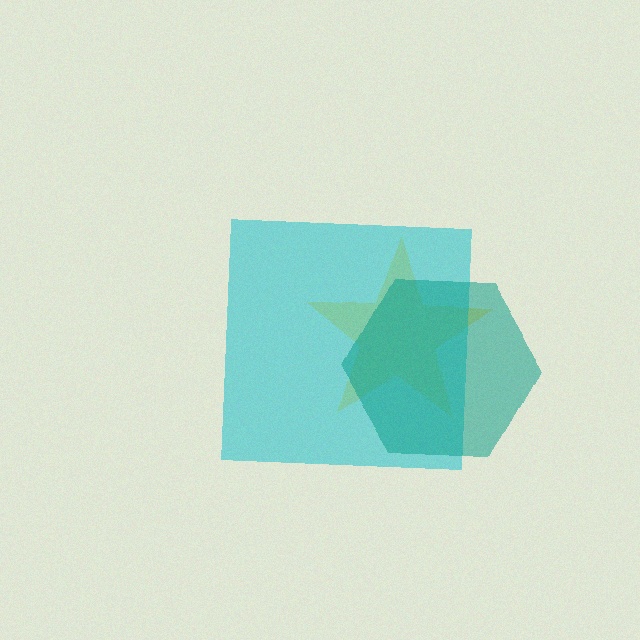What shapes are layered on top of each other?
The layered shapes are: a yellow star, a cyan square, a teal hexagon.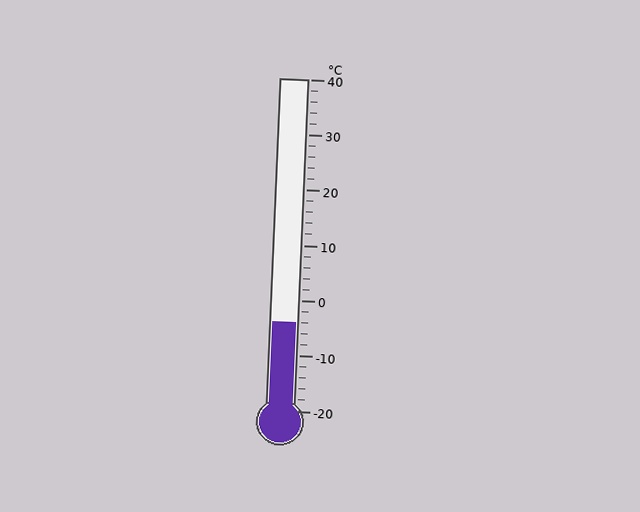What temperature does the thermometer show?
The thermometer shows approximately -4°C.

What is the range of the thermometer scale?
The thermometer scale ranges from -20°C to 40°C.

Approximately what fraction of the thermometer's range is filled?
The thermometer is filled to approximately 25% of its range.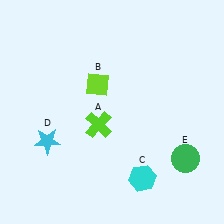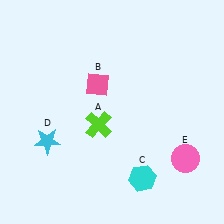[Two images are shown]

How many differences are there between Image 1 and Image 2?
There are 2 differences between the two images.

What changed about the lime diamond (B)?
In Image 1, B is lime. In Image 2, it changed to pink.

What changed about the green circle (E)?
In Image 1, E is green. In Image 2, it changed to pink.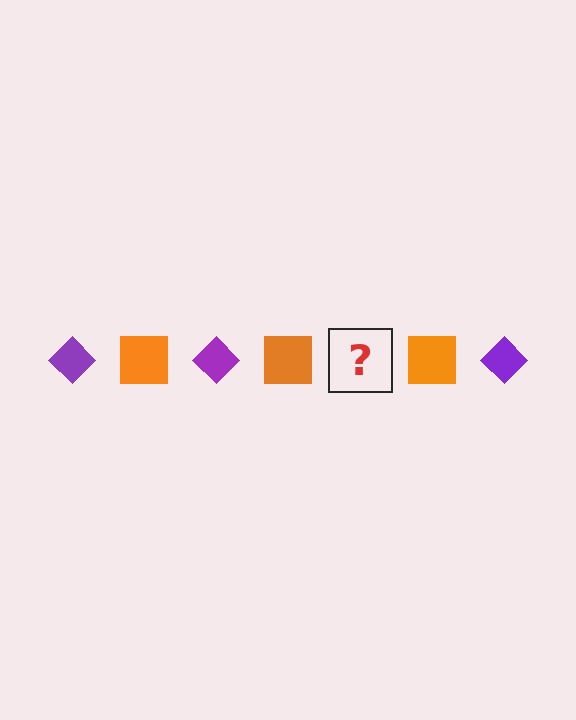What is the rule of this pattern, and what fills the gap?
The rule is that the pattern alternates between purple diamond and orange square. The gap should be filled with a purple diamond.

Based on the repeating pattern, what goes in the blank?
The blank should be a purple diamond.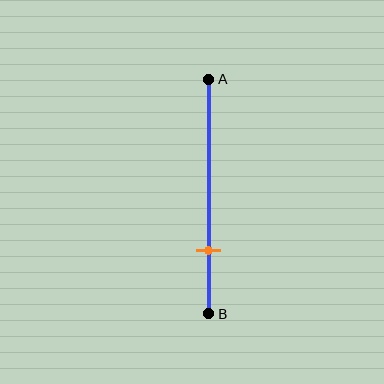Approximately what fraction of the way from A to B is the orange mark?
The orange mark is approximately 75% of the way from A to B.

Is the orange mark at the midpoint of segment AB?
No, the mark is at about 75% from A, not at the 50% midpoint.